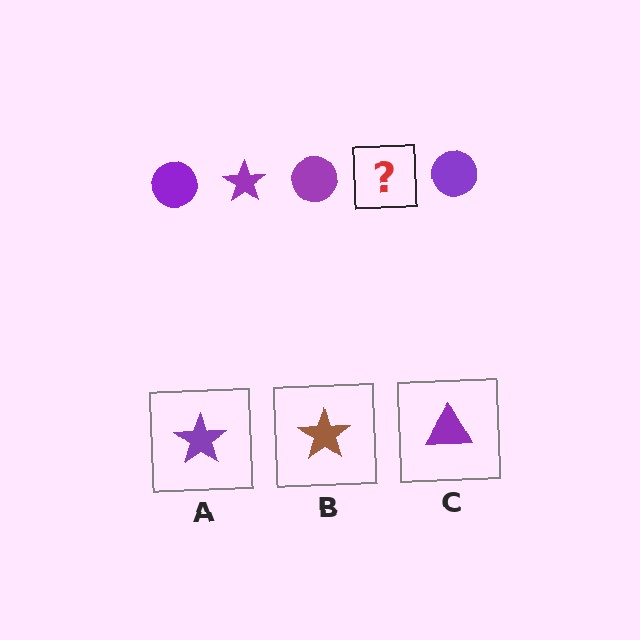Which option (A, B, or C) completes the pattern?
A.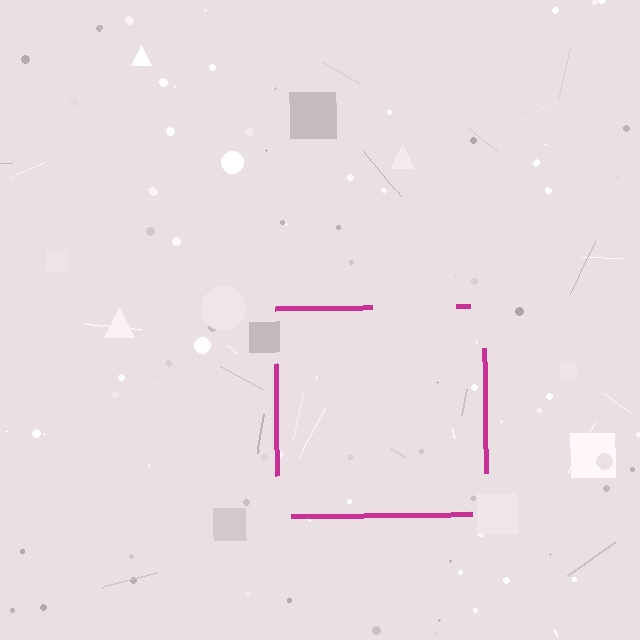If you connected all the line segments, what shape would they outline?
They would outline a square.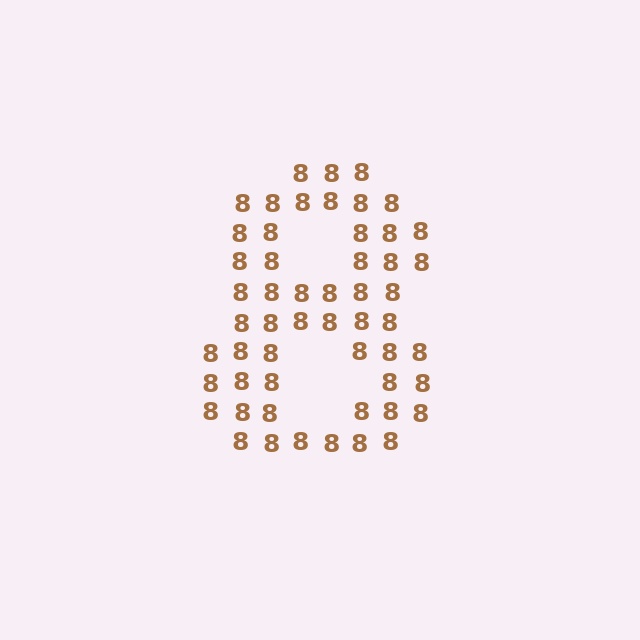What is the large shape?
The large shape is the digit 8.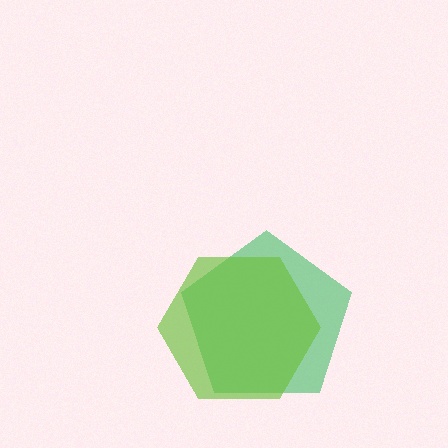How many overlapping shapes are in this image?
There are 2 overlapping shapes in the image.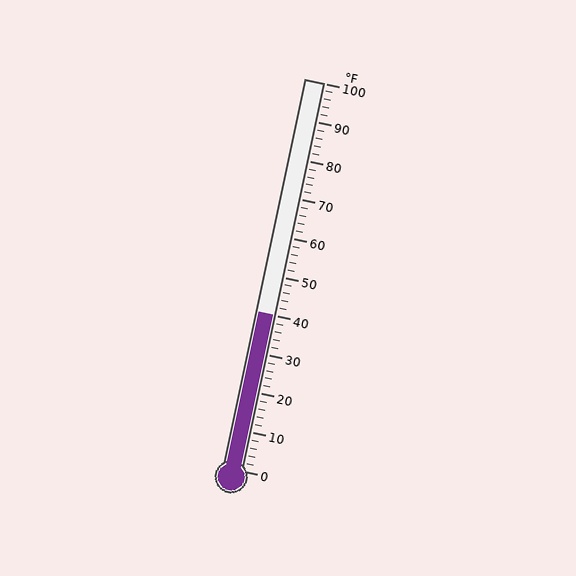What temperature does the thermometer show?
The thermometer shows approximately 40°F.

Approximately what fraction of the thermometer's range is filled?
The thermometer is filled to approximately 40% of its range.